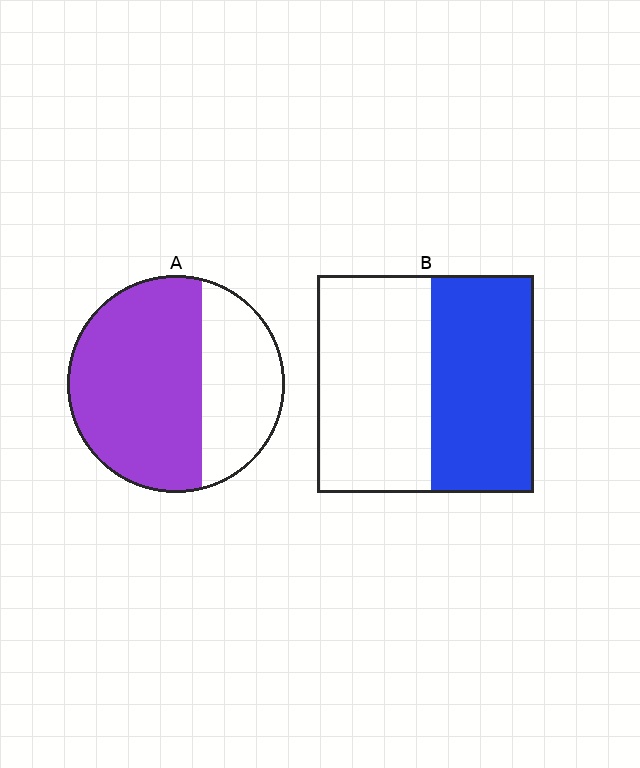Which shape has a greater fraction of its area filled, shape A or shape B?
Shape A.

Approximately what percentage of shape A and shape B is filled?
A is approximately 65% and B is approximately 45%.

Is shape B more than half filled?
Roughly half.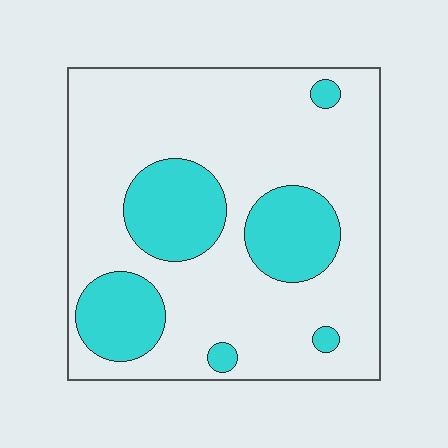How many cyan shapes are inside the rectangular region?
6.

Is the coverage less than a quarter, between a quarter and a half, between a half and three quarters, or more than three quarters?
Less than a quarter.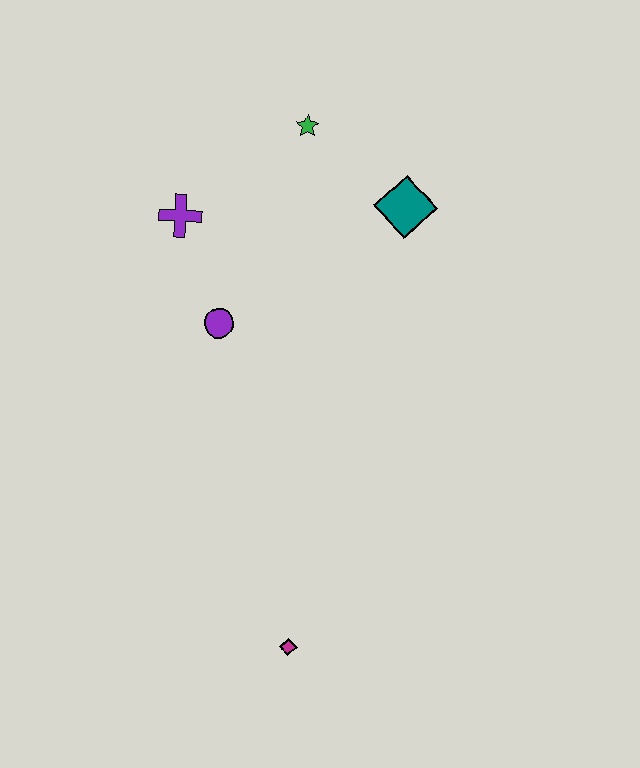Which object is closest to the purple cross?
The purple circle is closest to the purple cross.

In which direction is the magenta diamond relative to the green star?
The magenta diamond is below the green star.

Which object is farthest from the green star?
The magenta diamond is farthest from the green star.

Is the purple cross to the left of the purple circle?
Yes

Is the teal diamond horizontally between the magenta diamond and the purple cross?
No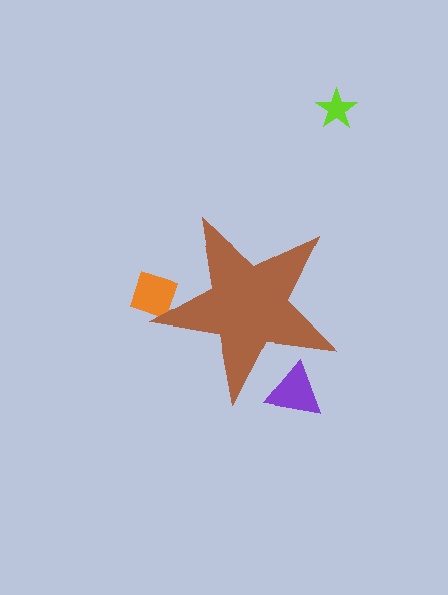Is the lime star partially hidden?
No, the lime star is fully visible.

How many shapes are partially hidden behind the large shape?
2 shapes are partially hidden.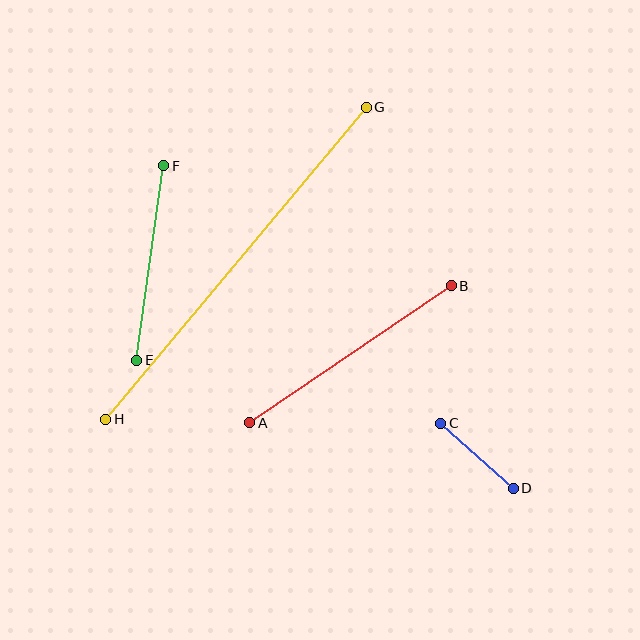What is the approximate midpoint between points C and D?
The midpoint is at approximately (477, 456) pixels.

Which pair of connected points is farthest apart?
Points G and H are farthest apart.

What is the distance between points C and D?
The distance is approximately 97 pixels.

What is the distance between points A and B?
The distance is approximately 244 pixels.